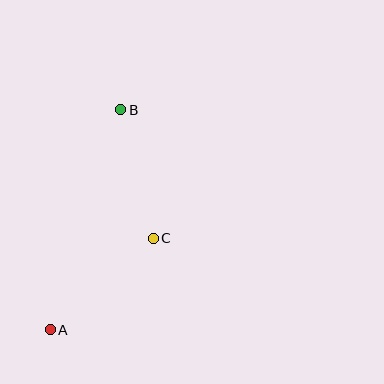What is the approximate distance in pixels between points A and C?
The distance between A and C is approximately 138 pixels.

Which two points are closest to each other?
Points B and C are closest to each other.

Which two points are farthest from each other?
Points A and B are farthest from each other.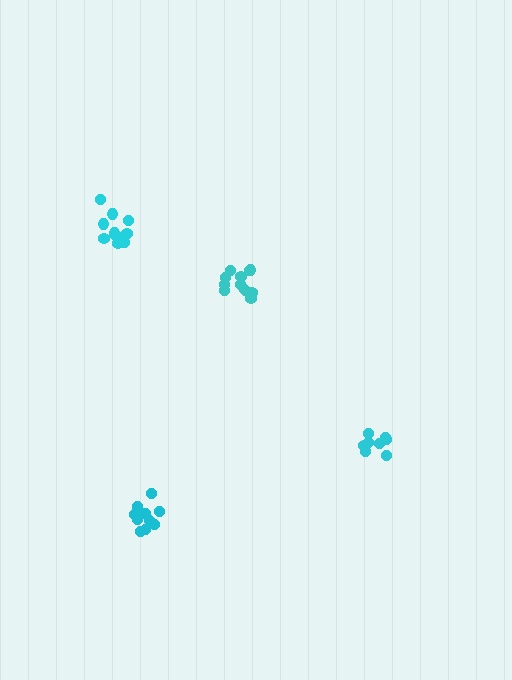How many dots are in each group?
Group 1: 12 dots, Group 2: 11 dots, Group 3: 8 dots, Group 4: 10 dots (41 total).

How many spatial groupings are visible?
There are 4 spatial groupings.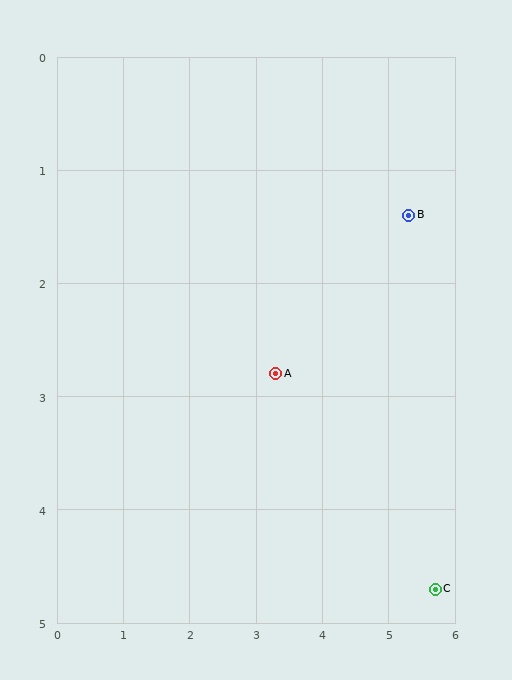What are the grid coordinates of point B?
Point B is at approximately (5.3, 1.4).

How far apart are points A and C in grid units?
Points A and C are about 3.1 grid units apart.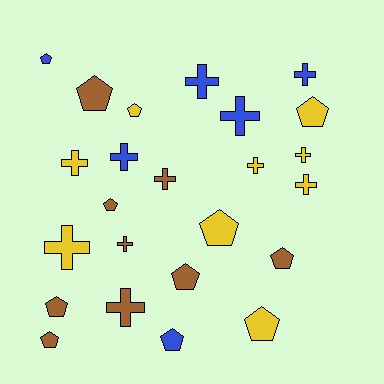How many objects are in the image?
There are 24 objects.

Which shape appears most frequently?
Pentagon, with 12 objects.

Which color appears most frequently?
Brown, with 9 objects.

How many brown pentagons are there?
There are 6 brown pentagons.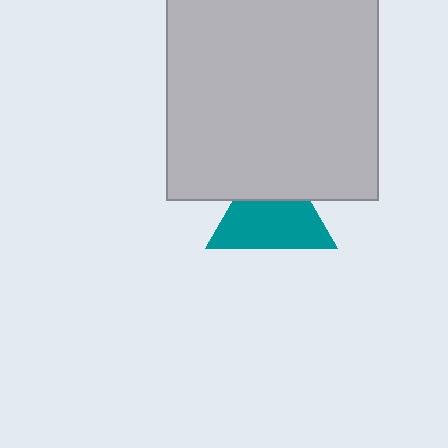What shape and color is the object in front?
The object in front is a light gray square.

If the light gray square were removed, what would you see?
You would see the complete teal triangle.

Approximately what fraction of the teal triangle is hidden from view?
Roughly 34% of the teal triangle is hidden behind the light gray square.